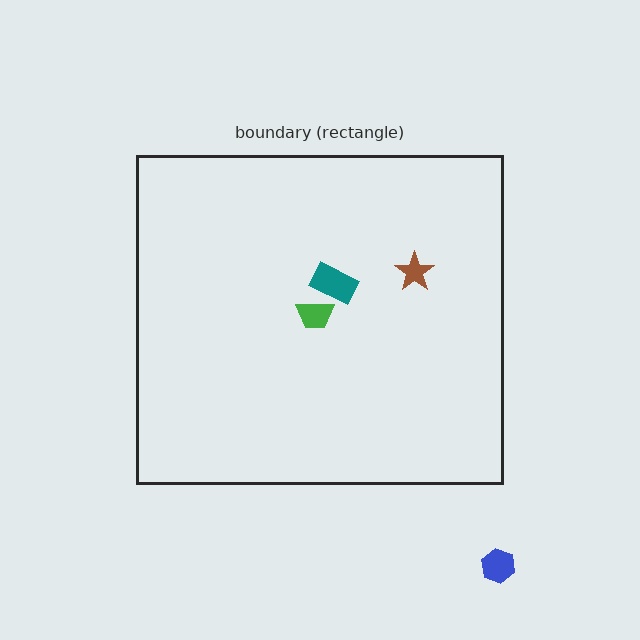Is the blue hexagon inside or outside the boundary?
Outside.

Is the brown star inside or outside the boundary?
Inside.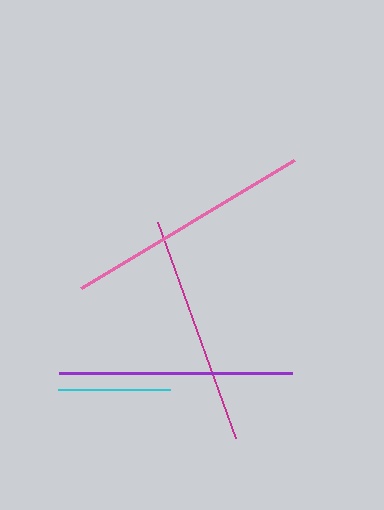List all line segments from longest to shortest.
From longest to shortest: pink, purple, magenta, cyan.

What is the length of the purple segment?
The purple segment is approximately 234 pixels long.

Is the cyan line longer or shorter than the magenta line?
The magenta line is longer than the cyan line.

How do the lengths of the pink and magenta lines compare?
The pink and magenta lines are approximately the same length.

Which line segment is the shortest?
The cyan line is the shortest at approximately 112 pixels.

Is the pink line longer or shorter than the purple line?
The pink line is longer than the purple line.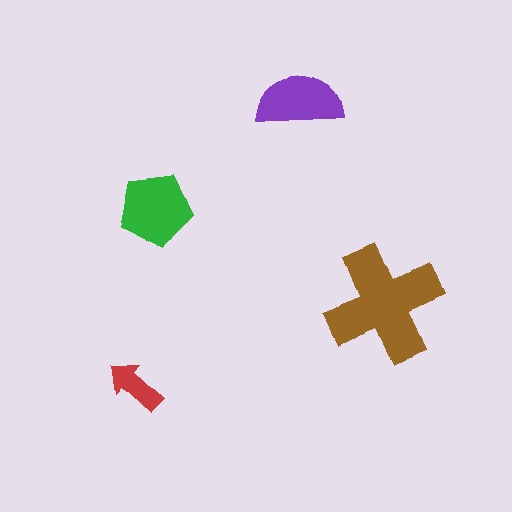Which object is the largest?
The brown cross.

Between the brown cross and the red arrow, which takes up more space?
The brown cross.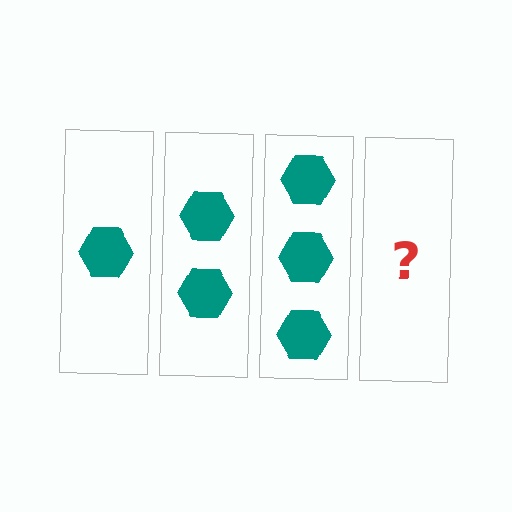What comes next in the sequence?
The next element should be 4 hexagons.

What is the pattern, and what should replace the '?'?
The pattern is that each step adds one more hexagon. The '?' should be 4 hexagons.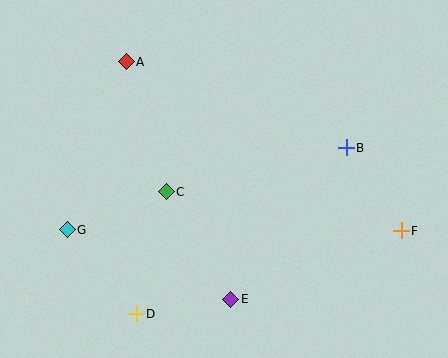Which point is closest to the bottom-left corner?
Point D is closest to the bottom-left corner.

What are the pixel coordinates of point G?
Point G is at (67, 230).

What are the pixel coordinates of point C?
Point C is at (166, 192).